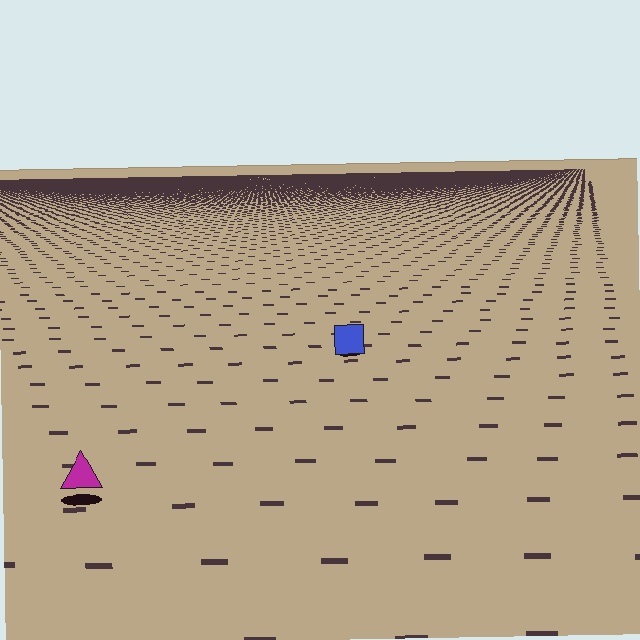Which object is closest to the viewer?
The magenta triangle is closest. The texture marks near it are larger and more spread out.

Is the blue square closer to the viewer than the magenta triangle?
No. The magenta triangle is closer — you can tell from the texture gradient: the ground texture is coarser near it.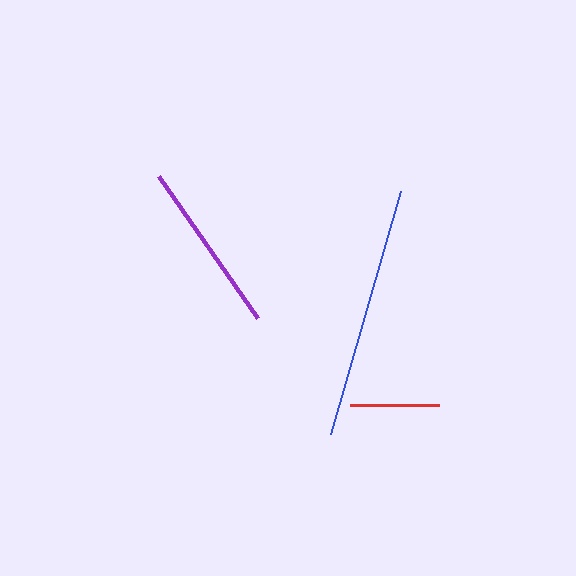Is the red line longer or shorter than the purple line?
The purple line is longer than the red line.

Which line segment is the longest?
The blue line is the longest at approximately 253 pixels.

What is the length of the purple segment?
The purple segment is approximately 174 pixels long.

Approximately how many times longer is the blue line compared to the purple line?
The blue line is approximately 1.5 times the length of the purple line.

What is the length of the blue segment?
The blue segment is approximately 253 pixels long.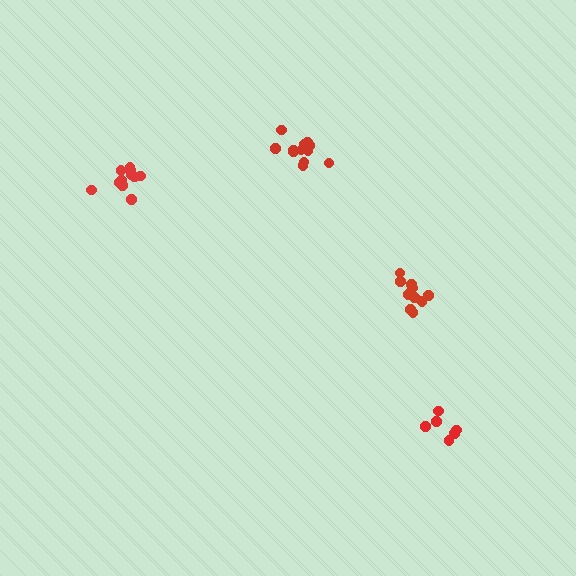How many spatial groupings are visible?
There are 4 spatial groupings.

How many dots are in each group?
Group 1: 12 dots, Group 2: 6 dots, Group 3: 12 dots, Group 4: 12 dots (42 total).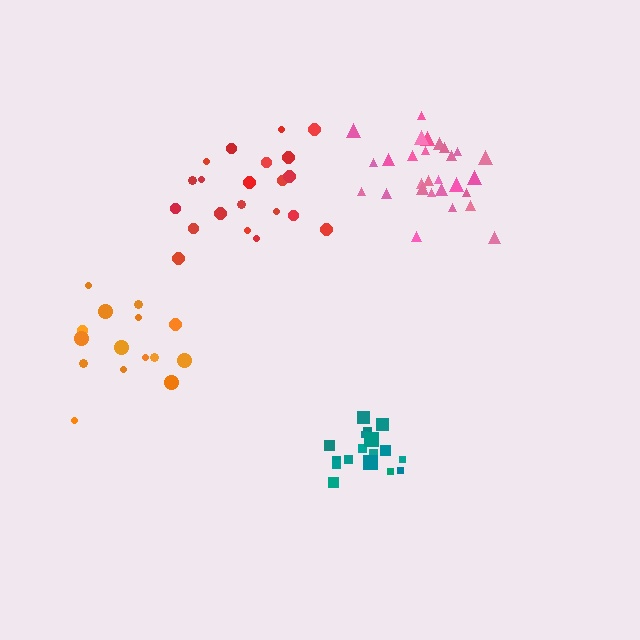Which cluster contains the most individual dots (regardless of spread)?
Pink (28).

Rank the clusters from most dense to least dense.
teal, pink, red, orange.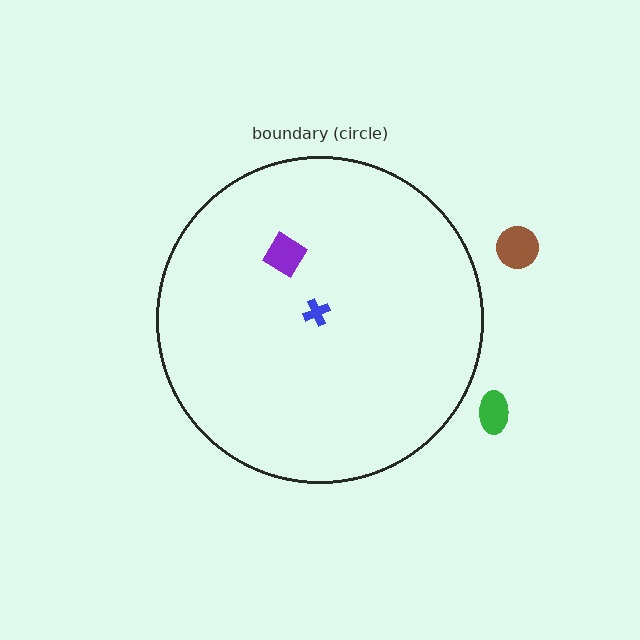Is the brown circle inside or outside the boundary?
Outside.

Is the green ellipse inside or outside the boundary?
Outside.